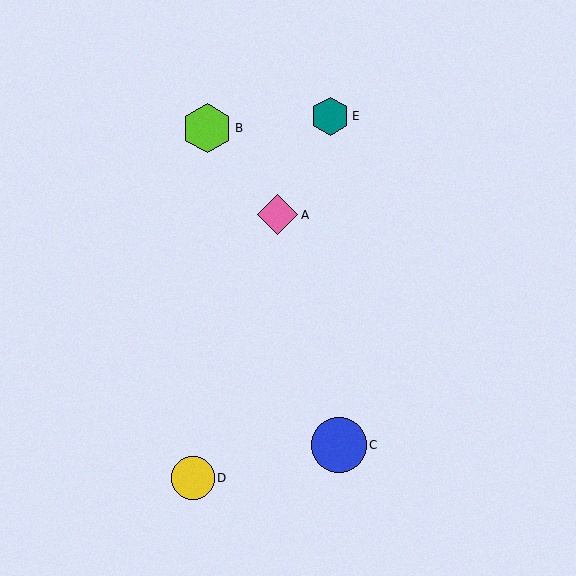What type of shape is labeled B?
Shape B is a lime hexagon.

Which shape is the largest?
The blue circle (labeled C) is the largest.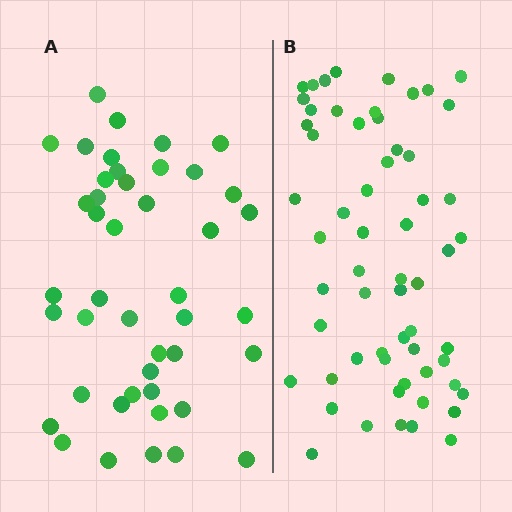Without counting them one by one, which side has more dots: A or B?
Region B (the right region) has more dots.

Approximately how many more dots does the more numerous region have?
Region B has approximately 15 more dots than region A.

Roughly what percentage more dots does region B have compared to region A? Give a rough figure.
About 35% more.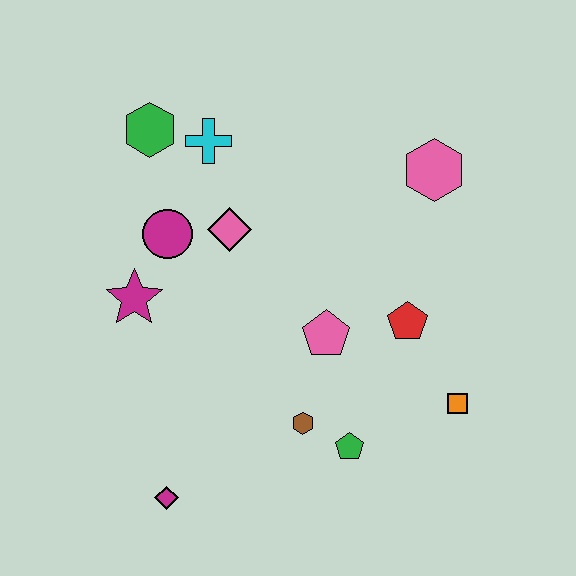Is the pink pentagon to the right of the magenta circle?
Yes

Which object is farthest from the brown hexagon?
The green hexagon is farthest from the brown hexagon.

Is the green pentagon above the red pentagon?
No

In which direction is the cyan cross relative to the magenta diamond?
The cyan cross is above the magenta diamond.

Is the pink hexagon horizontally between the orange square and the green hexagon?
Yes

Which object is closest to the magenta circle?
The pink diamond is closest to the magenta circle.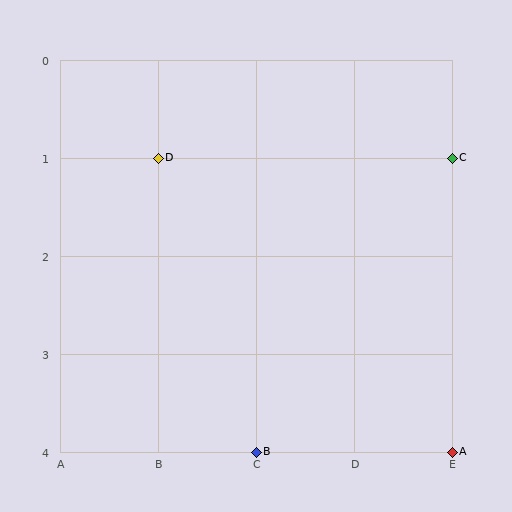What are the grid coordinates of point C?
Point C is at grid coordinates (E, 1).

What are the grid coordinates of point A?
Point A is at grid coordinates (E, 4).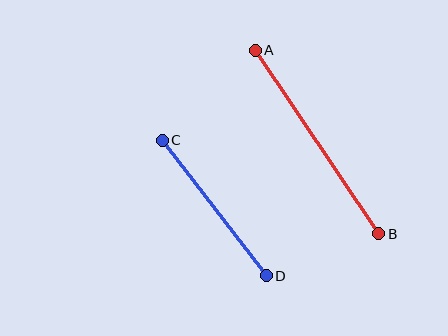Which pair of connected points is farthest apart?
Points A and B are farthest apart.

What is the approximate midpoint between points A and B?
The midpoint is at approximately (317, 142) pixels.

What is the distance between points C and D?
The distance is approximately 171 pixels.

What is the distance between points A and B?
The distance is approximately 221 pixels.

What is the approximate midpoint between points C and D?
The midpoint is at approximately (214, 208) pixels.